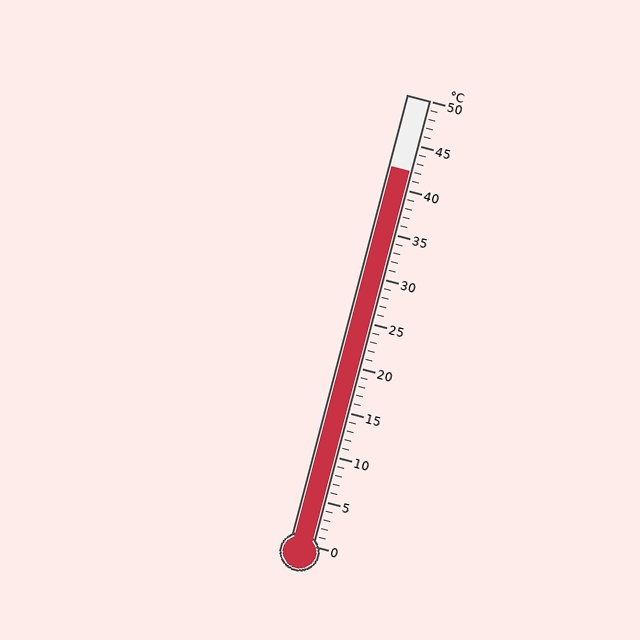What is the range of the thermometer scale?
The thermometer scale ranges from 0°C to 50°C.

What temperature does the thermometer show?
The thermometer shows approximately 42°C.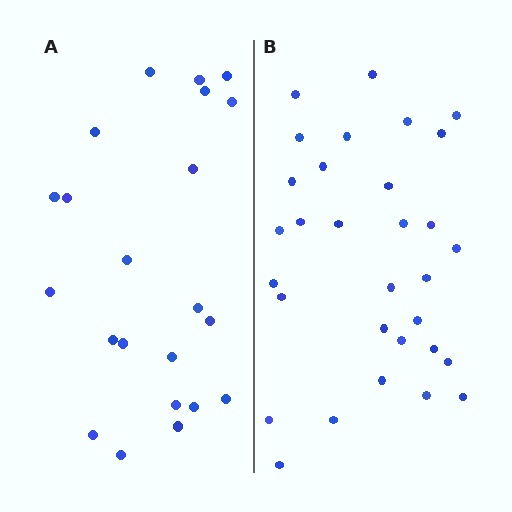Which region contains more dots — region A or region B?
Region B (the right region) has more dots.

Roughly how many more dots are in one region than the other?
Region B has roughly 8 or so more dots than region A.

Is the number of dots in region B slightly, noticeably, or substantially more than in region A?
Region B has noticeably more, but not dramatically so. The ratio is roughly 1.4 to 1.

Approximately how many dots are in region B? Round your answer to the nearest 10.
About 30 dots. (The exact count is 31, which rounds to 30.)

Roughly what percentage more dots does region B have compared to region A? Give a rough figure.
About 40% more.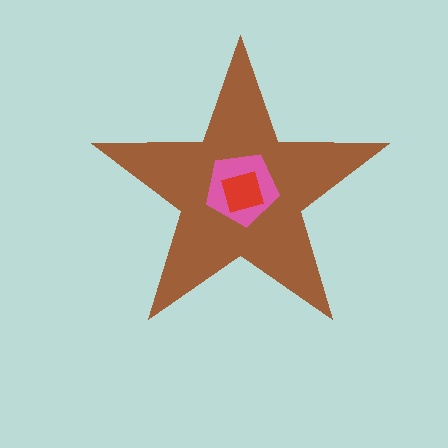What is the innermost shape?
The red diamond.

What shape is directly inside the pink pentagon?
The red diamond.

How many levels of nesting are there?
3.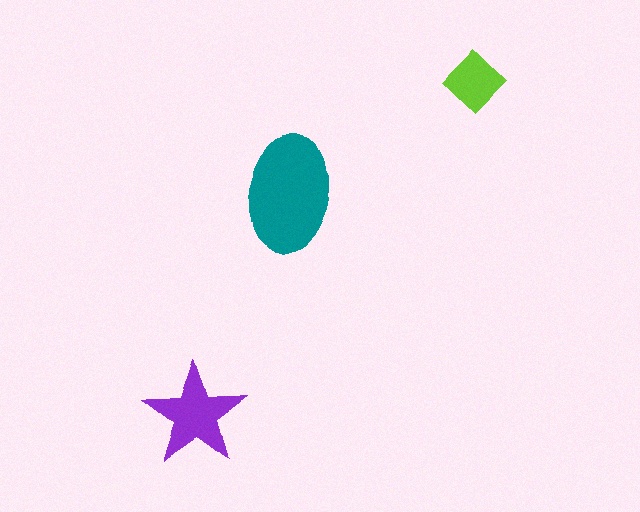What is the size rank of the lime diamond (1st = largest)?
3rd.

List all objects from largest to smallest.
The teal ellipse, the purple star, the lime diamond.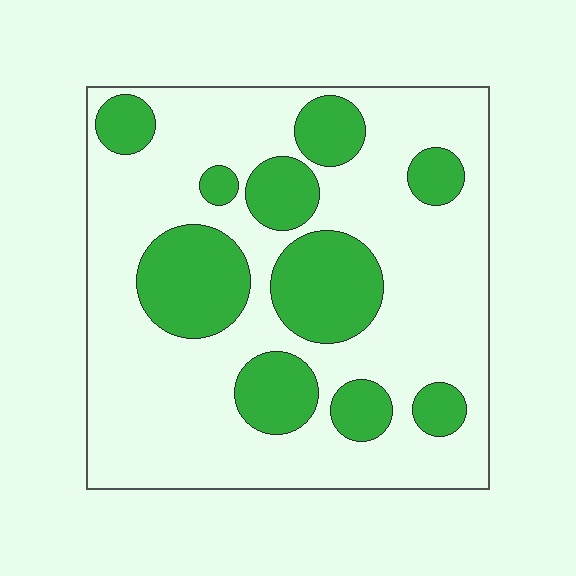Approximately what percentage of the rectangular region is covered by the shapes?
Approximately 30%.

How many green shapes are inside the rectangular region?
10.